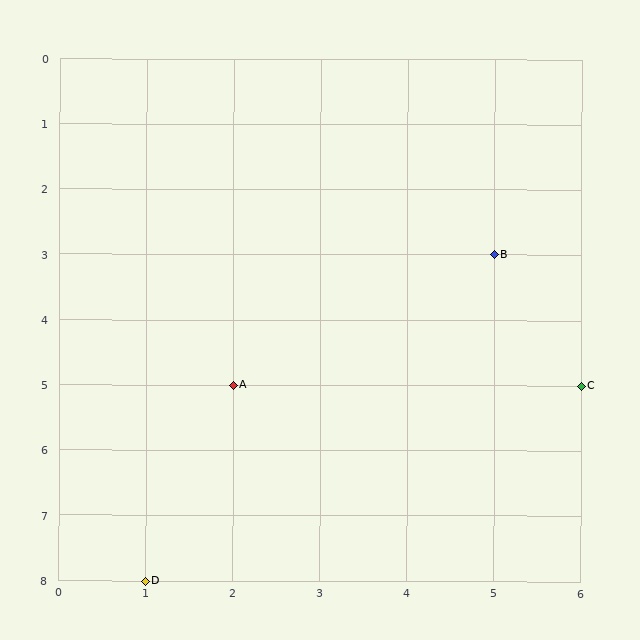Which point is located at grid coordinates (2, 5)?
Point A is at (2, 5).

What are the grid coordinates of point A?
Point A is at grid coordinates (2, 5).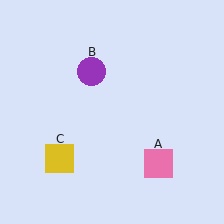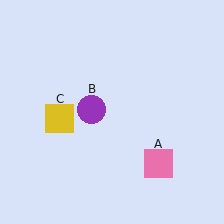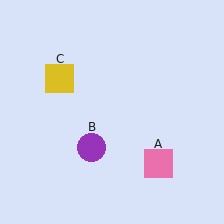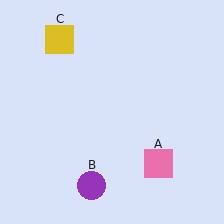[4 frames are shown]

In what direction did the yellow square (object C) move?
The yellow square (object C) moved up.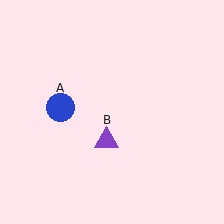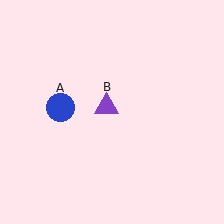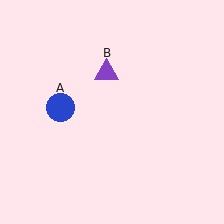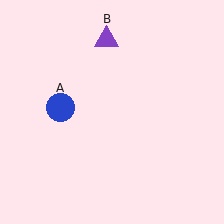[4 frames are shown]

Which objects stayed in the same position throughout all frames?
Blue circle (object A) remained stationary.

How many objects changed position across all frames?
1 object changed position: purple triangle (object B).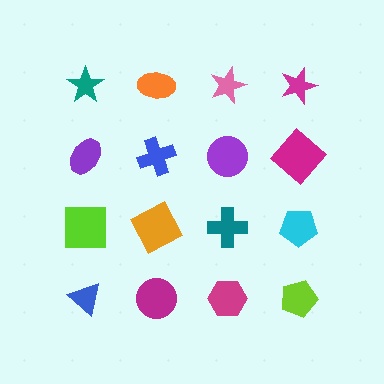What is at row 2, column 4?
A magenta diamond.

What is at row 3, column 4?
A cyan pentagon.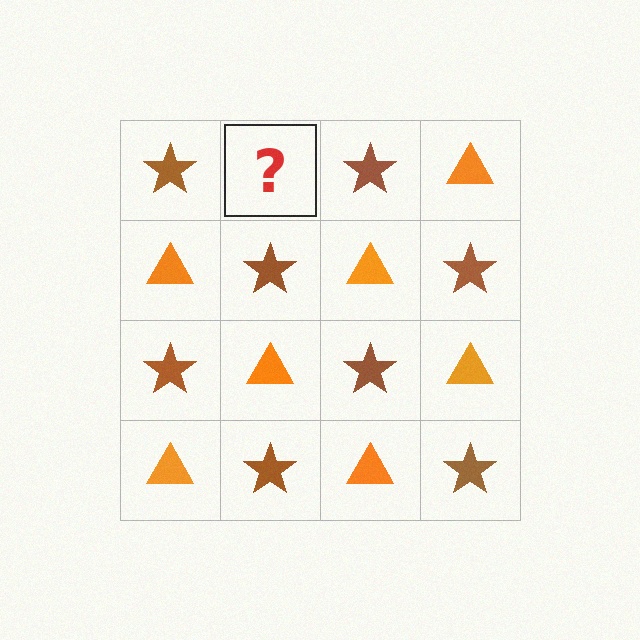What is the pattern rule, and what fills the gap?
The rule is that it alternates brown star and orange triangle in a checkerboard pattern. The gap should be filled with an orange triangle.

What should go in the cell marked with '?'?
The missing cell should contain an orange triangle.